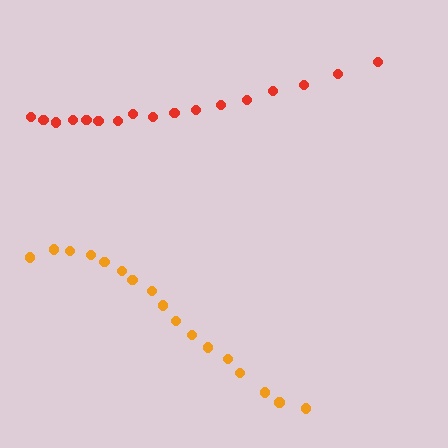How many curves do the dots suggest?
There are 2 distinct paths.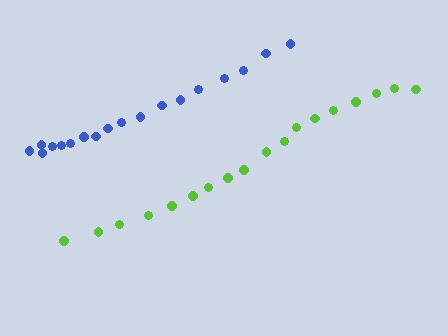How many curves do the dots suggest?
There are 2 distinct paths.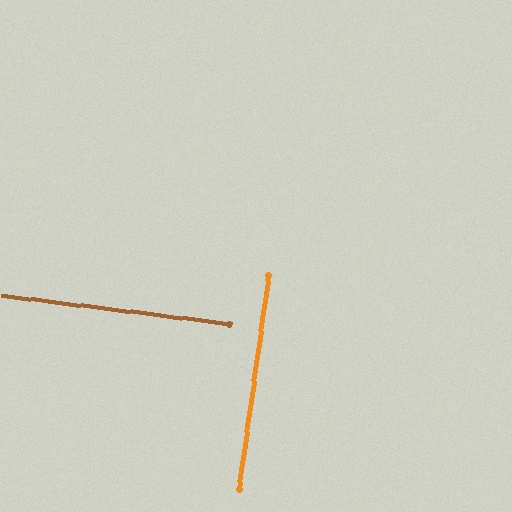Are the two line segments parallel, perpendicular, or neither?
Perpendicular — they meet at approximately 89°.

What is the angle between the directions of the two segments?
Approximately 89 degrees.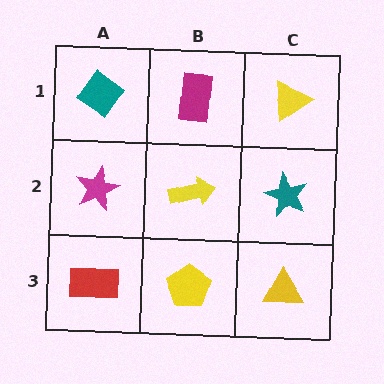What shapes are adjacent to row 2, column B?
A magenta rectangle (row 1, column B), a yellow pentagon (row 3, column B), a magenta star (row 2, column A), a teal star (row 2, column C).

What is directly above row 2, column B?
A magenta rectangle.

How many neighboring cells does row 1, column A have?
2.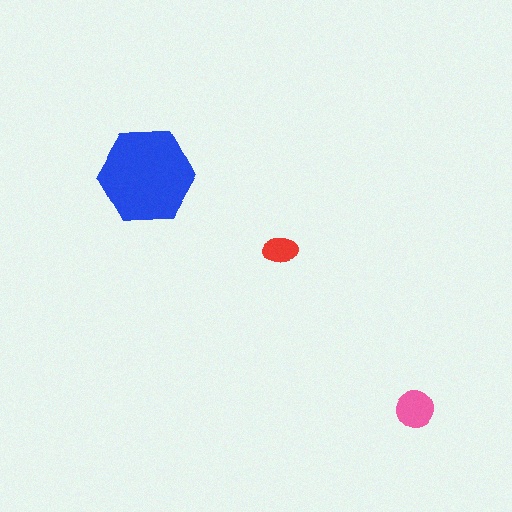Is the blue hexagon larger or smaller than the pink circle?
Larger.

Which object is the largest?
The blue hexagon.